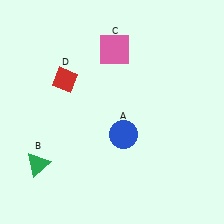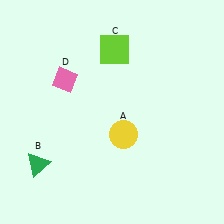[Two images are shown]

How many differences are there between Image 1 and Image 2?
There are 3 differences between the two images.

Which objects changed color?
A changed from blue to yellow. C changed from pink to lime. D changed from red to pink.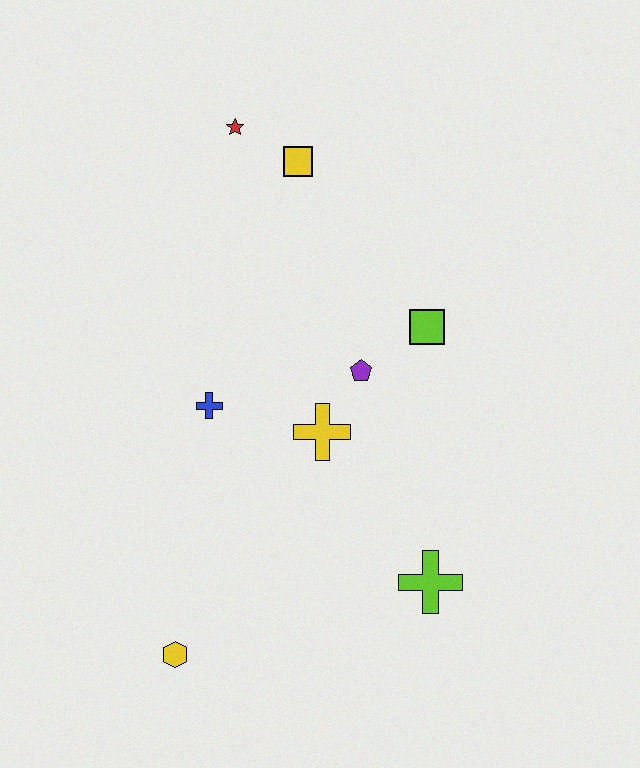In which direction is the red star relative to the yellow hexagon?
The red star is above the yellow hexagon.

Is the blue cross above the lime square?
No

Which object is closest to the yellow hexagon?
The blue cross is closest to the yellow hexagon.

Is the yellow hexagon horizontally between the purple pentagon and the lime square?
No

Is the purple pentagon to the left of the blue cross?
No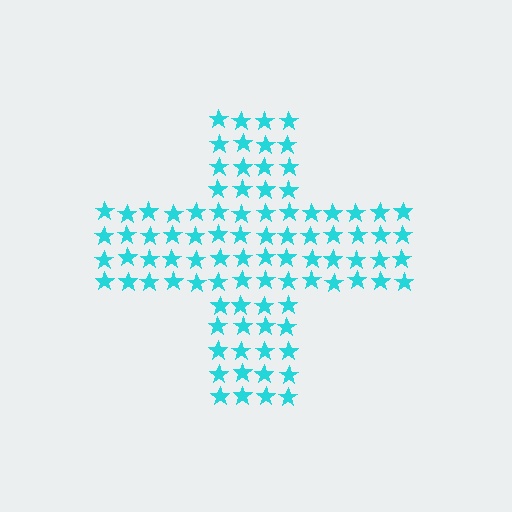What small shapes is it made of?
It is made of small stars.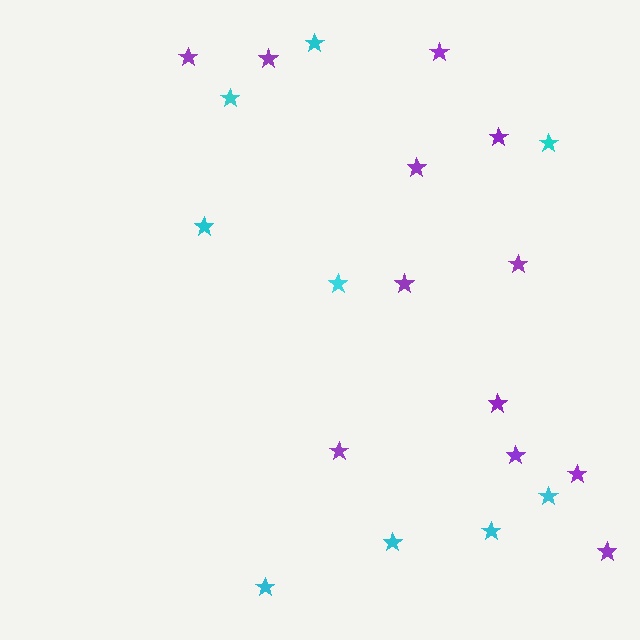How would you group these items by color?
There are 2 groups: one group of cyan stars (9) and one group of purple stars (12).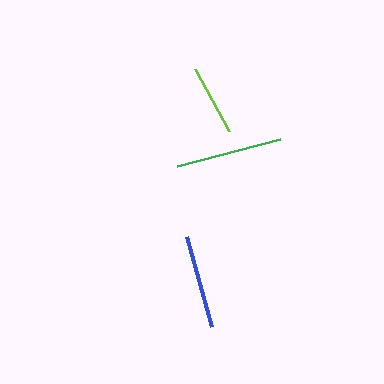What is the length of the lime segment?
The lime segment is approximately 71 pixels long.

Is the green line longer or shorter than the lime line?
The green line is longer than the lime line.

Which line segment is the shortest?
The lime line is the shortest at approximately 71 pixels.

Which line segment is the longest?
The green line is the longest at approximately 106 pixels.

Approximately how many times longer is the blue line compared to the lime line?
The blue line is approximately 1.3 times the length of the lime line.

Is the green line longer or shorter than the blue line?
The green line is longer than the blue line.